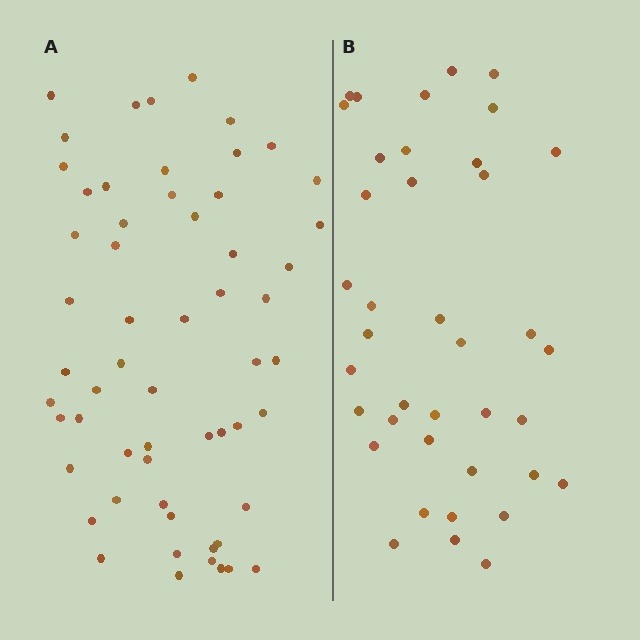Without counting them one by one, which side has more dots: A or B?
Region A (the left region) has more dots.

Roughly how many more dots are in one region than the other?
Region A has approximately 20 more dots than region B.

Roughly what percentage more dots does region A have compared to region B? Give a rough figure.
About 50% more.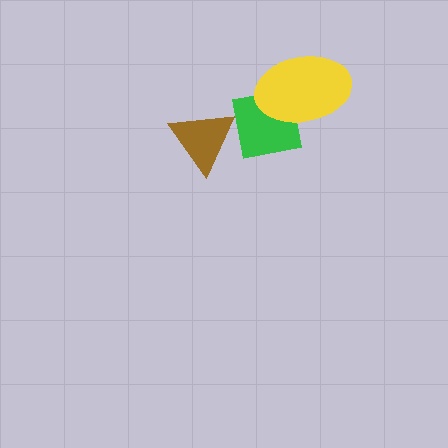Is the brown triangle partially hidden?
No, no other shape covers it.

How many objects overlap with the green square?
2 objects overlap with the green square.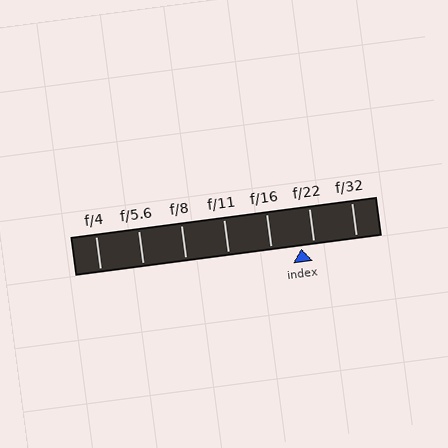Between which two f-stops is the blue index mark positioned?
The index mark is between f/16 and f/22.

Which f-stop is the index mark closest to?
The index mark is closest to f/22.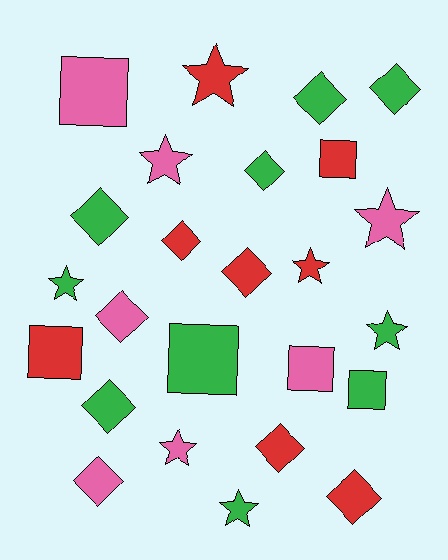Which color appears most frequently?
Green, with 10 objects.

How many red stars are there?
There are 2 red stars.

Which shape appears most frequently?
Diamond, with 11 objects.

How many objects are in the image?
There are 25 objects.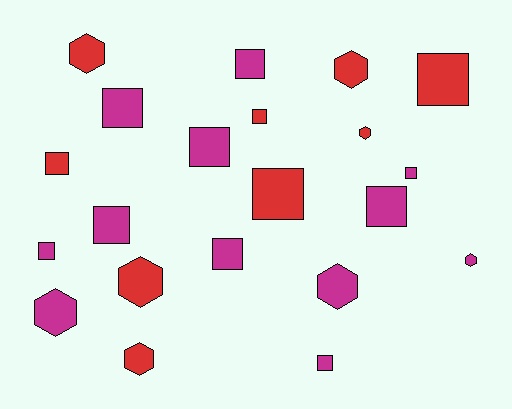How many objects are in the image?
There are 21 objects.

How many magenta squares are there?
There are 9 magenta squares.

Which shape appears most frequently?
Square, with 13 objects.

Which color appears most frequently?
Magenta, with 12 objects.